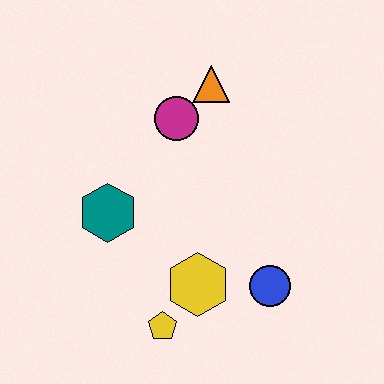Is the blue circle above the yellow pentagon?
Yes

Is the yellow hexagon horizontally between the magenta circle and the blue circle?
Yes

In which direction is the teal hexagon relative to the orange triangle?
The teal hexagon is below the orange triangle.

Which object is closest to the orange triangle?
The magenta circle is closest to the orange triangle.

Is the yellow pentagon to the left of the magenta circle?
Yes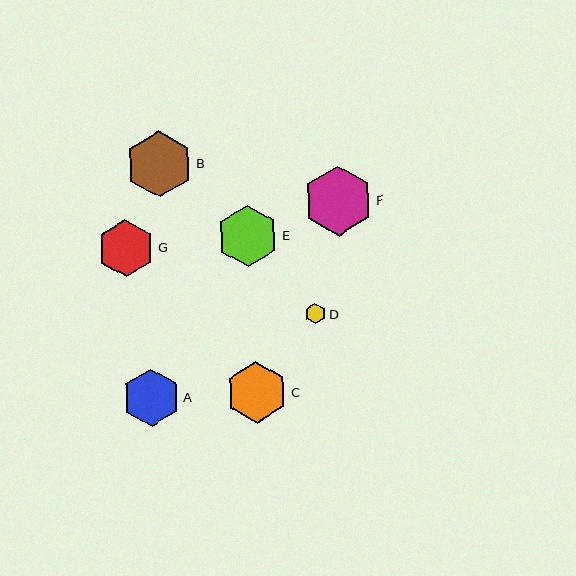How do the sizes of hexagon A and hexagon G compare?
Hexagon A and hexagon G are approximately the same size.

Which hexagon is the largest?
Hexagon F is the largest with a size of approximately 70 pixels.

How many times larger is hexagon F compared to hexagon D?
Hexagon F is approximately 3.4 times the size of hexagon D.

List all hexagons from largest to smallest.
From largest to smallest: F, B, E, C, A, G, D.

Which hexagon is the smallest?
Hexagon D is the smallest with a size of approximately 20 pixels.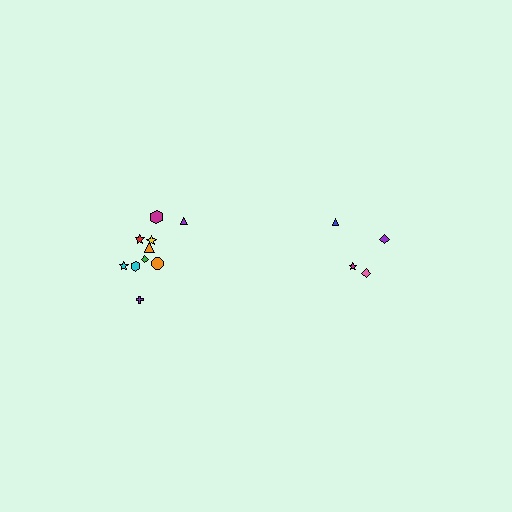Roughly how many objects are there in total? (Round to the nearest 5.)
Roughly 15 objects in total.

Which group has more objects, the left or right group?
The left group.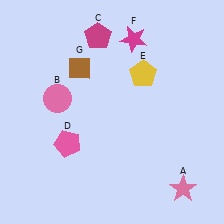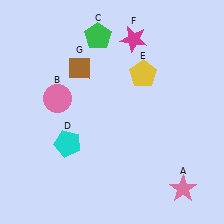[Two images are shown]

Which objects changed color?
C changed from magenta to green. D changed from pink to cyan.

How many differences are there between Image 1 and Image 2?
There are 2 differences between the two images.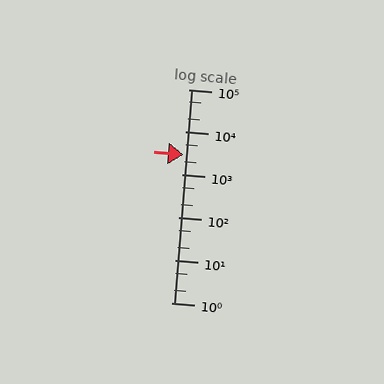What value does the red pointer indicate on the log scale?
The pointer indicates approximately 2900.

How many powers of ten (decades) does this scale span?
The scale spans 5 decades, from 1 to 100000.